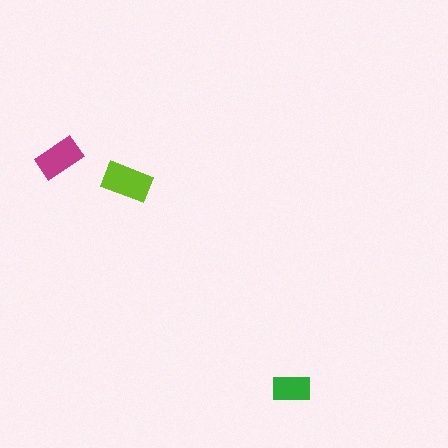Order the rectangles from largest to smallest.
the lime one, the magenta one, the green one.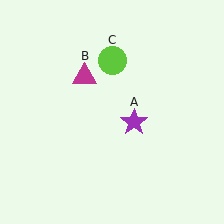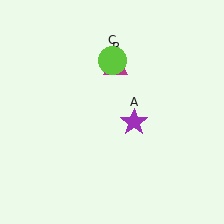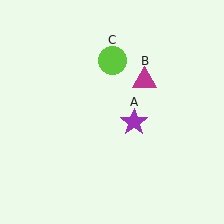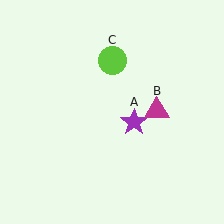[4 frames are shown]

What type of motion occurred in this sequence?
The magenta triangle (object B) rotated clockwise around the center of the scene.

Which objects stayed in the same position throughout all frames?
Purple star (object A) and lime circle (object C) remained stationary.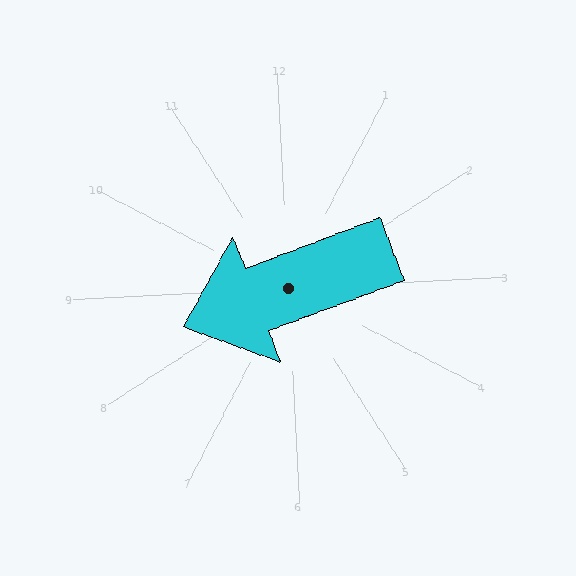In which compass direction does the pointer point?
West.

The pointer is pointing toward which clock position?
Roughly 8 o'clock.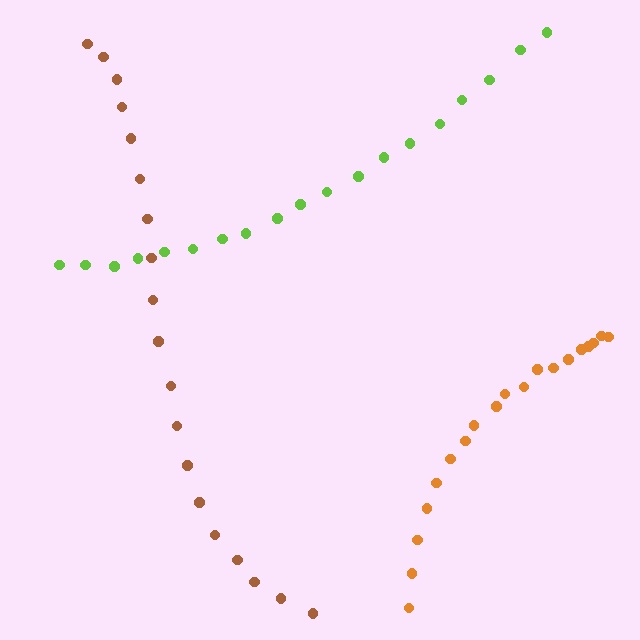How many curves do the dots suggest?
There are 3 distinct paths.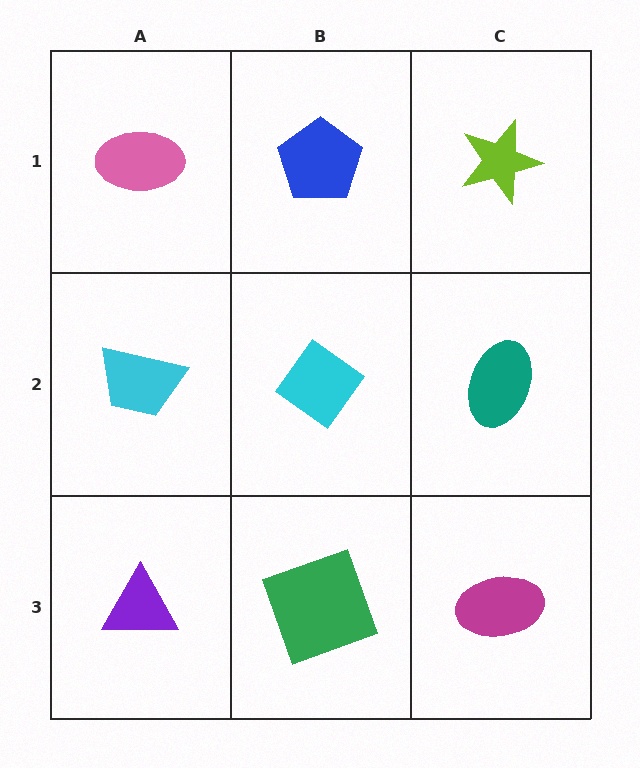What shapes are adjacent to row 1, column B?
A cyan diamond (row 2, column B), a pink ellipse (row 1, column A), a lime star (row 1, column C).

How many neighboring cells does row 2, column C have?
3.